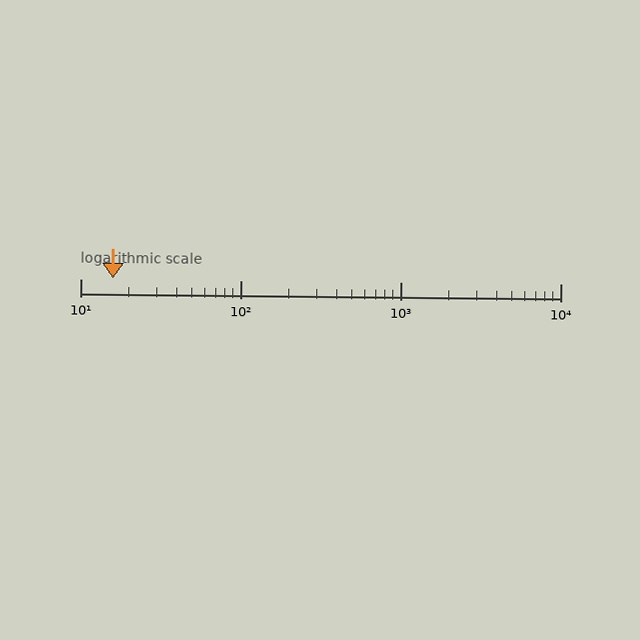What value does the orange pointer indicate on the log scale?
The pointer indicates approximately 16.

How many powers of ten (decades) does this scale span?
The scale spans 3 decades, from 10 to 10000.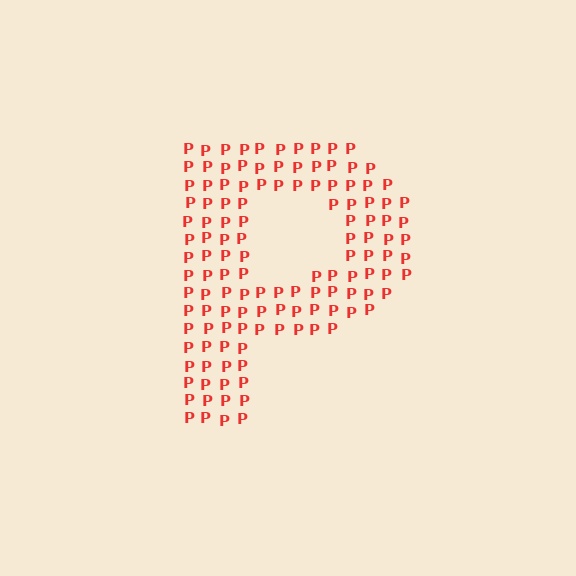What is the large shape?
The large shape is the letter P.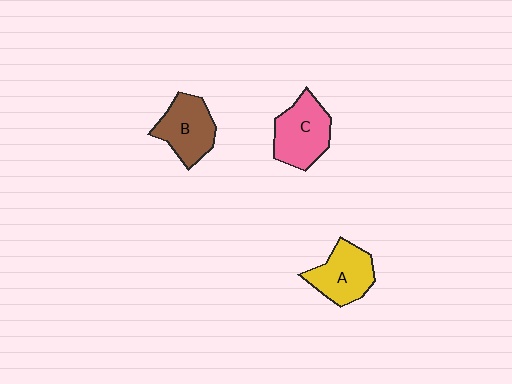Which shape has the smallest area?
Shape A (yellow).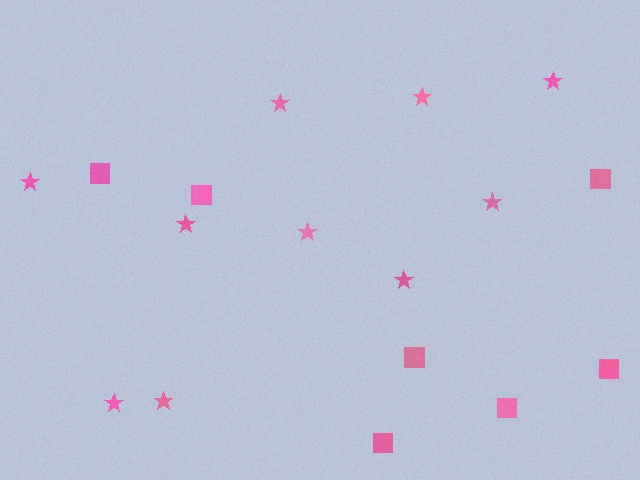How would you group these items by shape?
There are 2 groups: one group of squares (7) and one group of stars (10).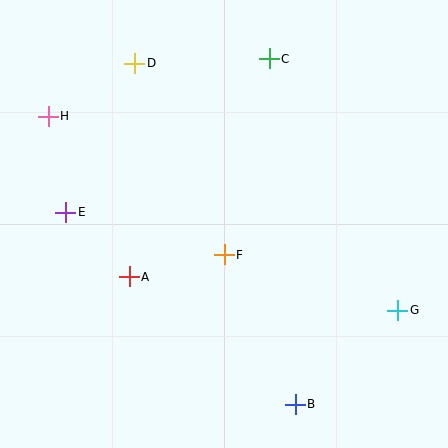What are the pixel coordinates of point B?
Point B is at (295, 404).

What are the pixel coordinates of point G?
Point G is at (397, 310).